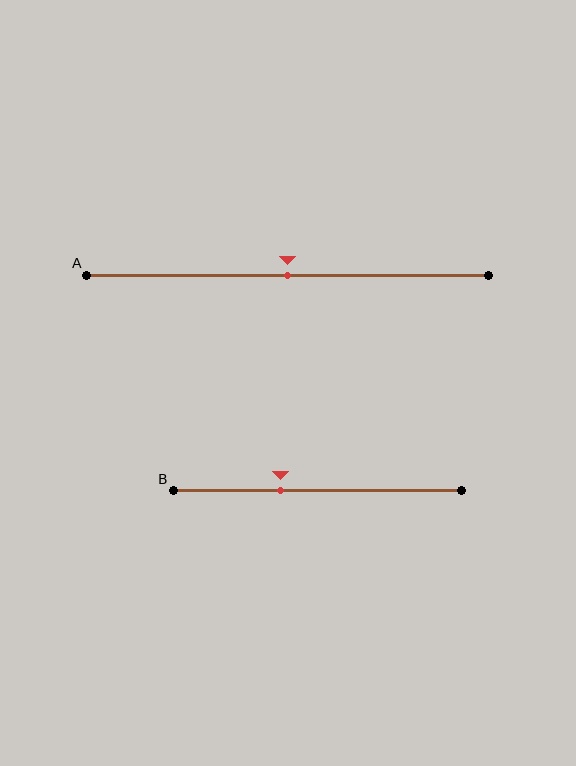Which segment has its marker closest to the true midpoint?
Segment A has its marker closest to the true midpoint.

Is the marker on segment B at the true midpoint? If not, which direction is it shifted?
No, the marker on segment B is shifted to the left by about 13% of the segment length.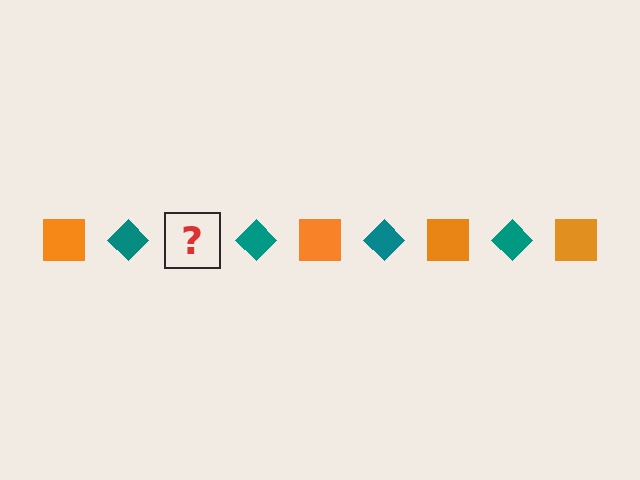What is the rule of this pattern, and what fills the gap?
The rule is that the pattern alternates between orange square and teal diamond. The gap should be filled with an orange square.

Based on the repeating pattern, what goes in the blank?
The blank should be an orange square.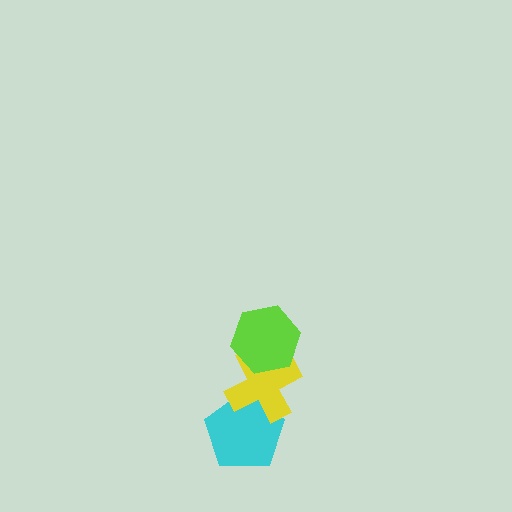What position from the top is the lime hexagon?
The lime hexagon is 1st from the top.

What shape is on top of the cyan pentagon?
The yellow cross is on top of the cyan pentagon.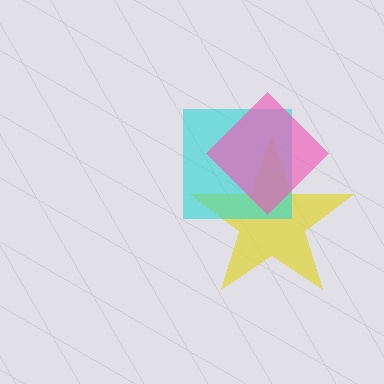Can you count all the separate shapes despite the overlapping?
Yes, there are 3 separate shapes.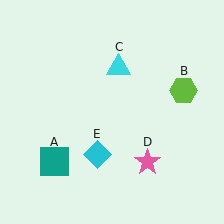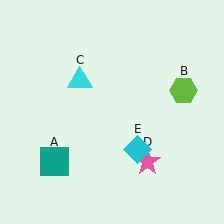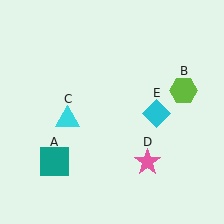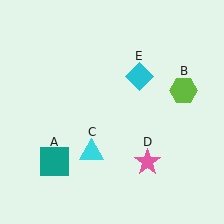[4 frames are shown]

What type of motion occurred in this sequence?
The cyan triangle (object C), cyan diamond (object E) rotated counterclockwise around the center of the scene.